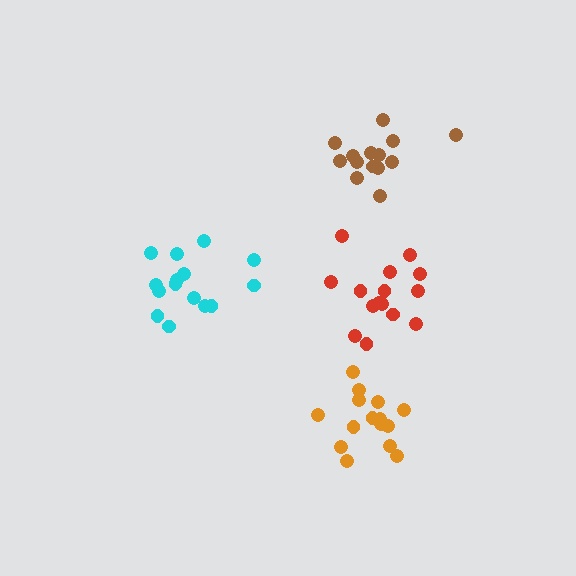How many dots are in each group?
Group 1: 15 dots, Group 2: 15 dots, Group 3: 15 dots, Group 4: 14 dots (59 total).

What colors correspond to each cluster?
The clusters are colored: orange, cyan, red, brown.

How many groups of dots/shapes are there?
There are 4 groups.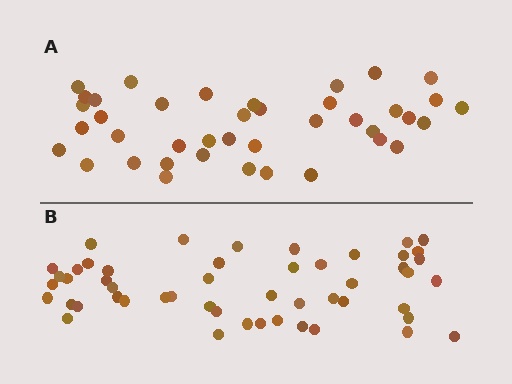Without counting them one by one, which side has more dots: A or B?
Region B (the bottom region) has more dots.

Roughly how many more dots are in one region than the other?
Region B has roughly 12 or so more dots than region A.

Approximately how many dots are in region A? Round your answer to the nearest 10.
About 40 dots.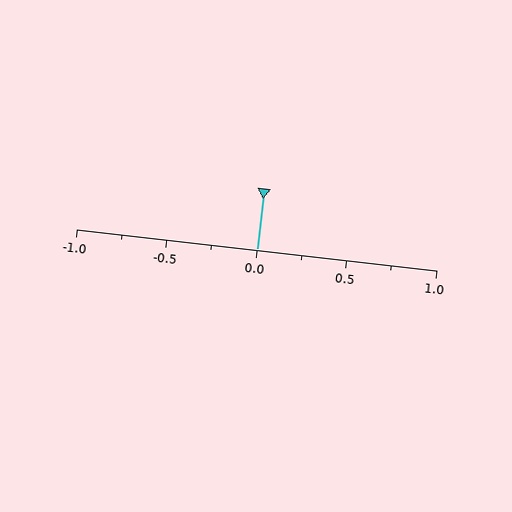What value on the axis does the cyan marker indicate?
The marker indicates approximately 0.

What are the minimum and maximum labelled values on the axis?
The axis runs from -1.0 to 1.0.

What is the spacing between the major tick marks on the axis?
The major ticks are spaced 0.5 apart.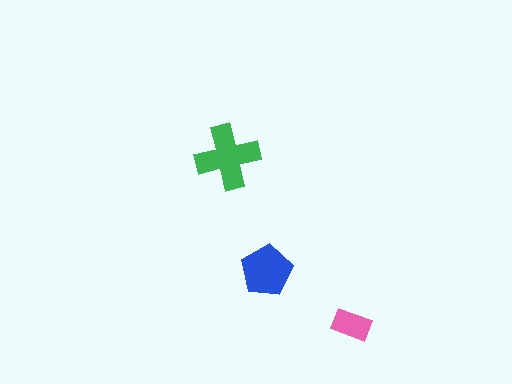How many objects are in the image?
There are 3 objects in the image.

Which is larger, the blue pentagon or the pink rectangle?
The blue pentagon.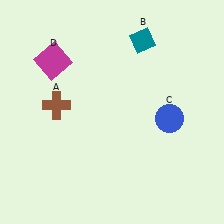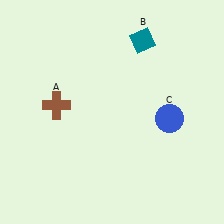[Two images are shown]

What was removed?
The magenta square (D) was removed in Image 2.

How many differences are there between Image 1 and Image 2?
There is 1 difference between the two images.